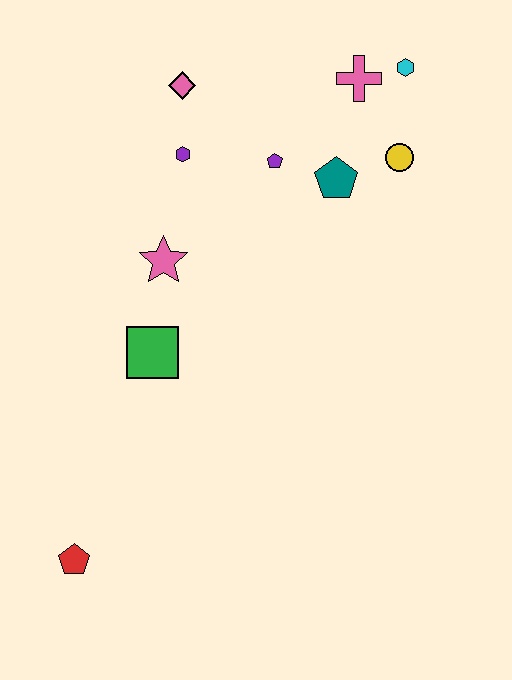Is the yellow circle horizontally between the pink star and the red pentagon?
No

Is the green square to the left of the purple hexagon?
Yes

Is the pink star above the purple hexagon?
No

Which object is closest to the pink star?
The green square is closest to the pink star.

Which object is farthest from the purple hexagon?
The red pentagon is farthest from the purple hexagon.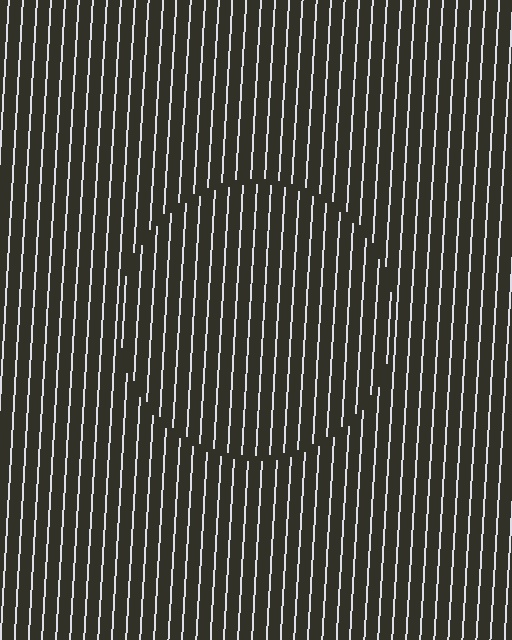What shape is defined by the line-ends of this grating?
An illusory circle. The interior of the shape contains the same grating, shifted by half a period — the contour is defined by the phase discontinuity where line-ends from the inner and outer gratings abut.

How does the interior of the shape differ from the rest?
The interior of the shape contains the same grating, shifted by half a period — the contour is defined by the phase discontinuity where line-ends from the inner and outer gratings abut.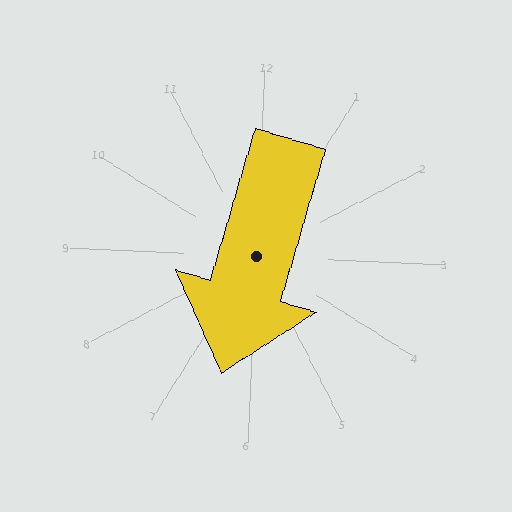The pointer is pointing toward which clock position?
Roughly 6 o'clock.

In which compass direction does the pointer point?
South.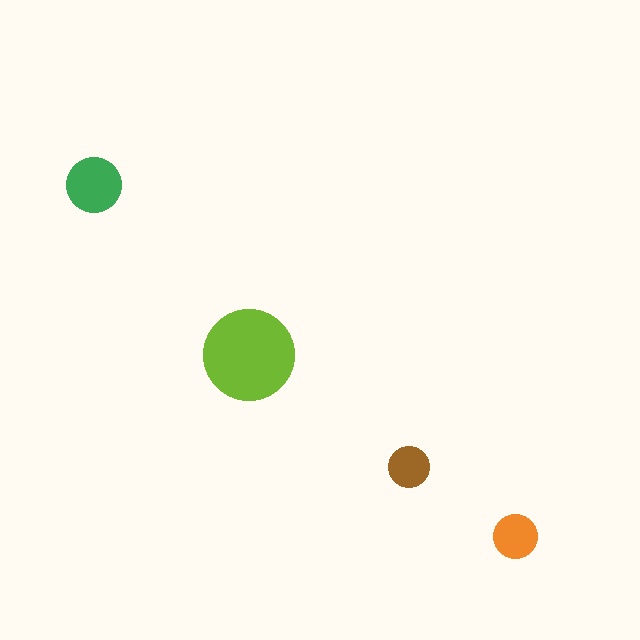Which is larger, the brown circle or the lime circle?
The lime one.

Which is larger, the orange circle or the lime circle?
The lime one.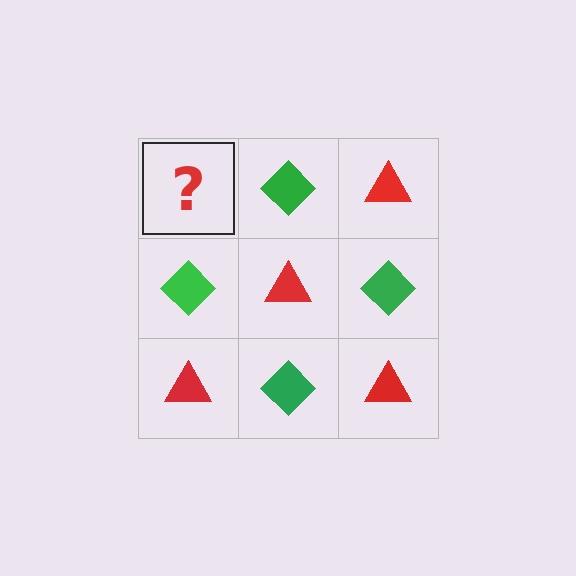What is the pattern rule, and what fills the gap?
The rule is that it alternates red triangle and green diamond in a checkerboard pattern. The gap should be filled with a red triangle.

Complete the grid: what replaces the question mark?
The question mark should be replaced with a red triangle.